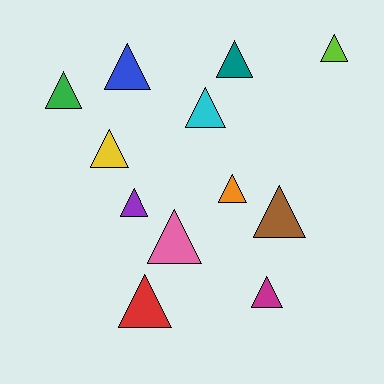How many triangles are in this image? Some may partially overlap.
There are 12 triangles.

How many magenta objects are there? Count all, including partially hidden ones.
There is 1 magenta object.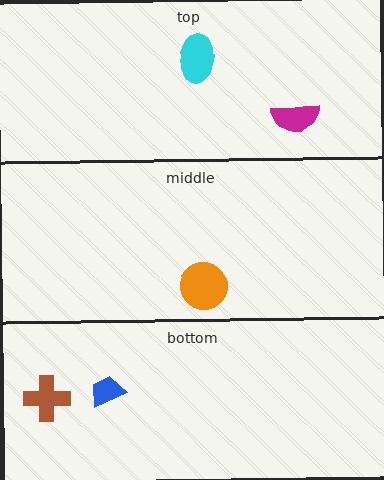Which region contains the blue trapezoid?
The bottom region.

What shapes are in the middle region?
The orange circle.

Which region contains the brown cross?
The bottom region.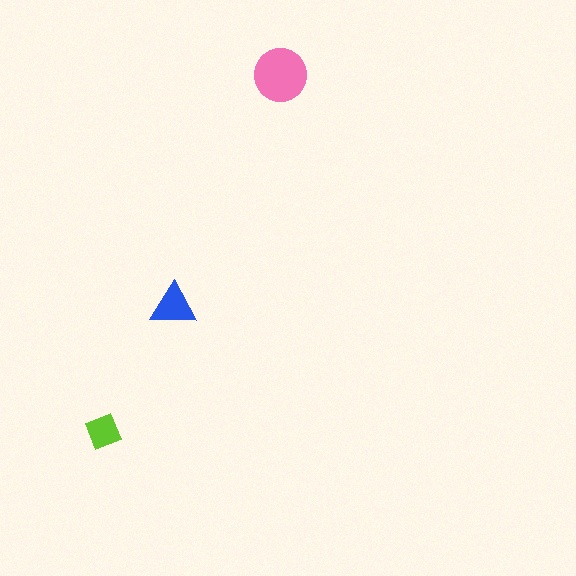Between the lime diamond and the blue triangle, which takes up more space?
The blue triangle.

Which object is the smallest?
The lime diamond.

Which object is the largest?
The pink circle.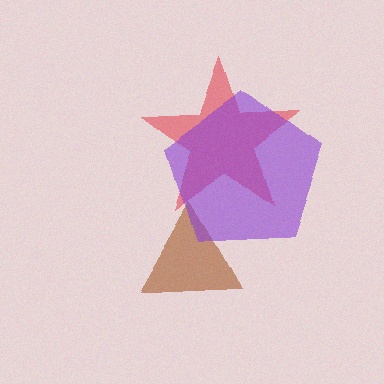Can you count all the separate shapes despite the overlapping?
Yes, there are 3 separate shapes.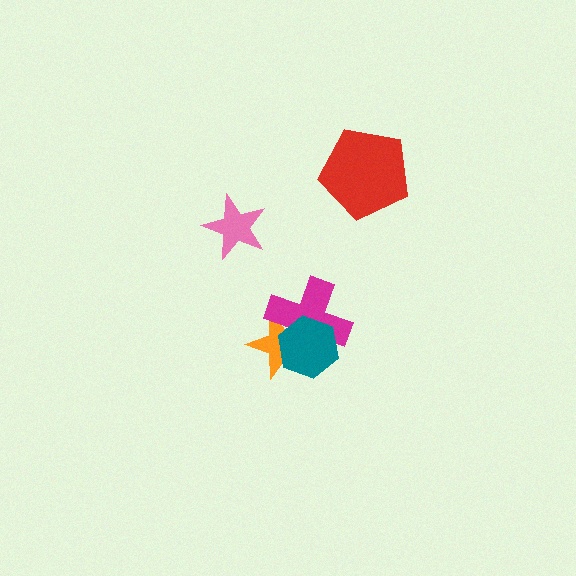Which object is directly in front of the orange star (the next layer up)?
The magenta cross is directly in front of the orange star.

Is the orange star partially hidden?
Yes, it is partially covered by another shape.